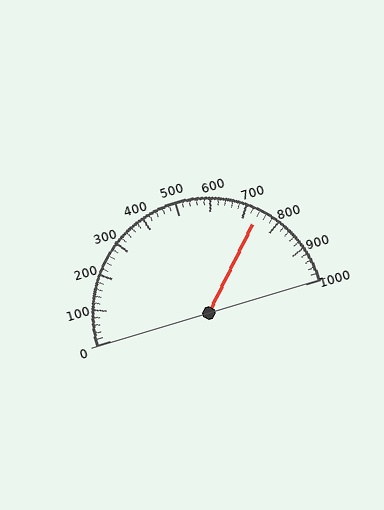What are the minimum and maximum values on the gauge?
The gauge ranges from 0 to 1000.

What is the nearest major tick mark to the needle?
The nearest major tick mark is 700.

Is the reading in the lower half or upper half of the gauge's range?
The reading is in the upper half of the range (0 to 1000).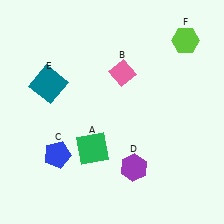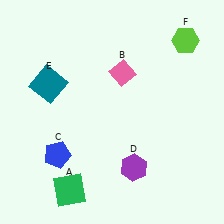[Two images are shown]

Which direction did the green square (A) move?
The green square (A) moved down.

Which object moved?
The green square (A) moved down.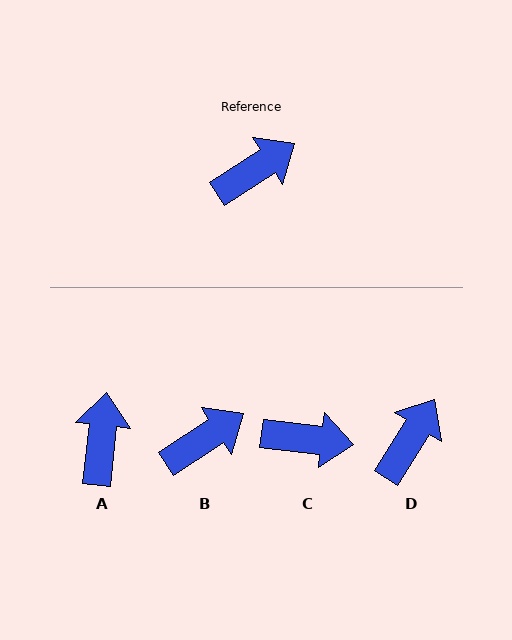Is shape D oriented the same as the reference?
No, it is off by about 25 degrees.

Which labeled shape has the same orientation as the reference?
B.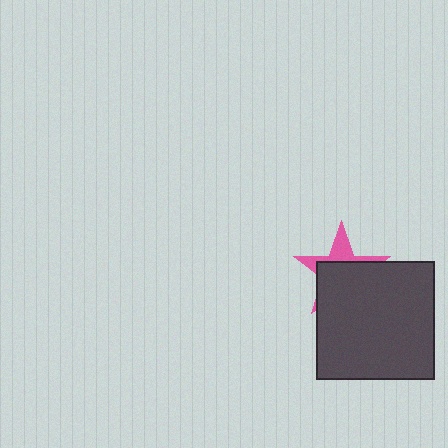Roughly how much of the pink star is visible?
A small part of it is visible (roughly 35%).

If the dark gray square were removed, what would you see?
You would see the complete pink star.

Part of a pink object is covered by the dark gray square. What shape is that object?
It is a star.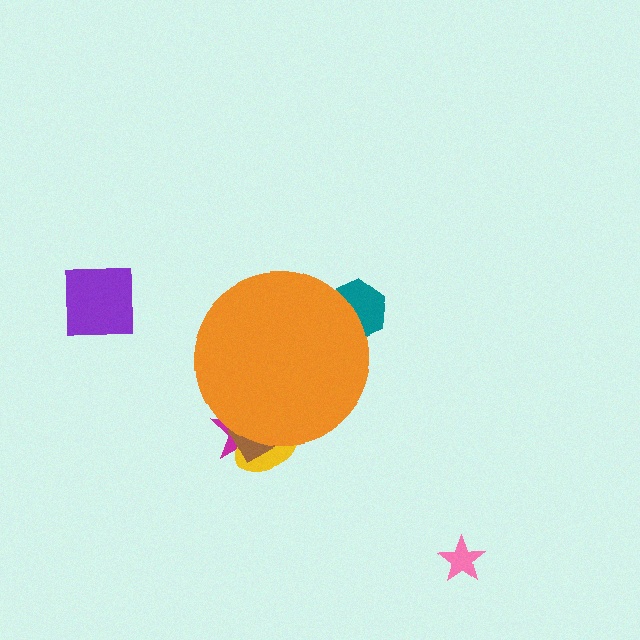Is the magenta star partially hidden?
Yes, the magenta star is partially hidden behind the orange circle.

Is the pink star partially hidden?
No, the pink star is fully visible.